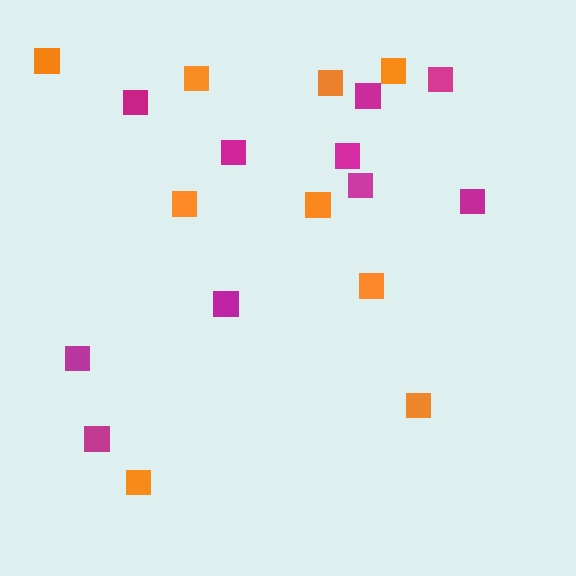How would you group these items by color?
There are 2 groups: one group of magenta squares (10) and one group of orange squares (9).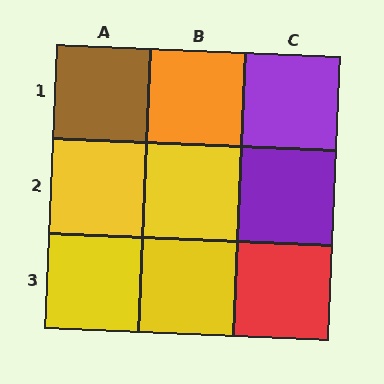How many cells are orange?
1 cell is orange.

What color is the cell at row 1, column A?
Brown.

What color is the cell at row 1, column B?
Orange.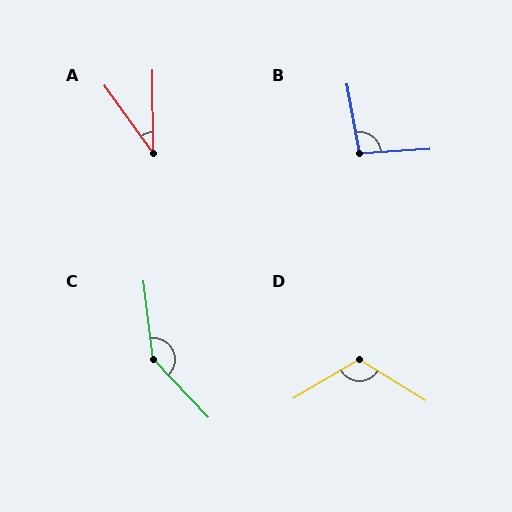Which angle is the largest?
C, at approximately 144 degrees.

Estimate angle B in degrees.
Approximately 96 degrees.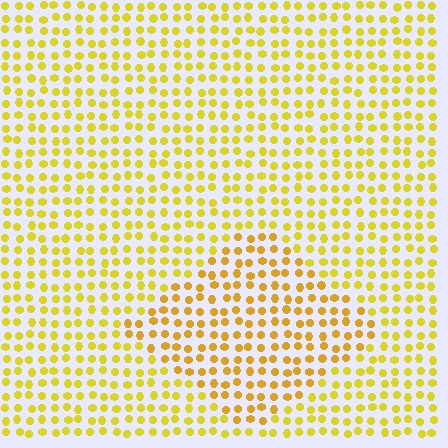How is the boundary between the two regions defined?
The boundary is defined purely by a slight shift in hue (about 17 degrees). Spacing, size, and orientation are identical on both sides.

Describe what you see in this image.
The image is filled with small yellow elements in a uniform arrangement. A diamond-shaped region is visible where the elements are tinted to a slightly different hue, forming a subtle color boundary.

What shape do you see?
I see a diamond.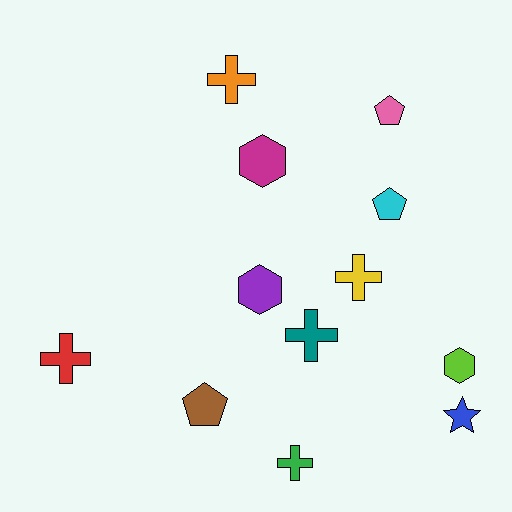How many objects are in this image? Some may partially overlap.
There are 12 objects.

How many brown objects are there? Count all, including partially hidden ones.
There is 1 brown object.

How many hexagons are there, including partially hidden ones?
There are 3 hexagons.